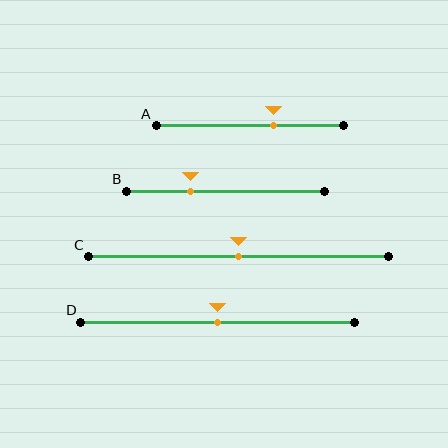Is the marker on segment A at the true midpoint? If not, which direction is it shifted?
No, the marker on segment A is shifted to the right by about 13% of the segment length.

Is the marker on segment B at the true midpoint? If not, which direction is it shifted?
No, the marker on segment B is shifted to the left by about 18% of the segment length.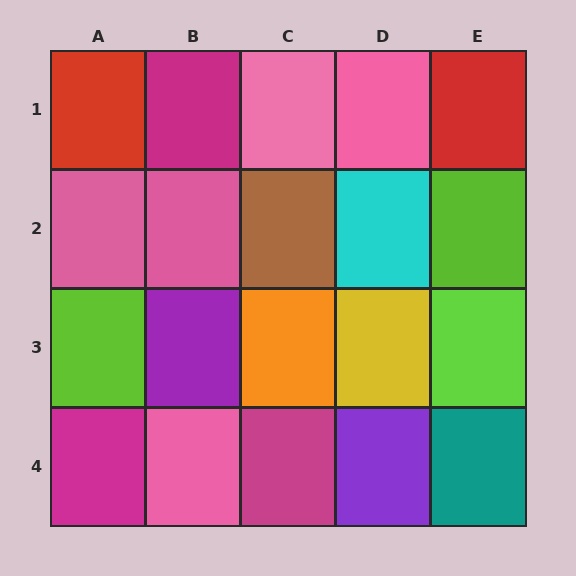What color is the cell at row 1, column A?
Red.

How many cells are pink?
5 cells are pink.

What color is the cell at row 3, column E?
Lime.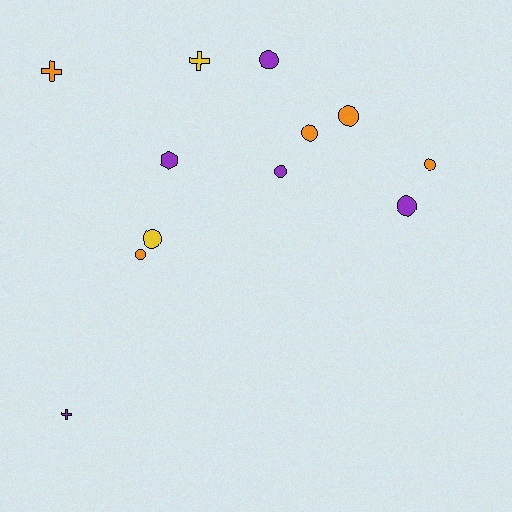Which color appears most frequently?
Purple, with 5 objects.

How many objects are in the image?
There are 12 objects.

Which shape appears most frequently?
Circle, with 8 objects.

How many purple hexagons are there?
There is 1 purple hexagon.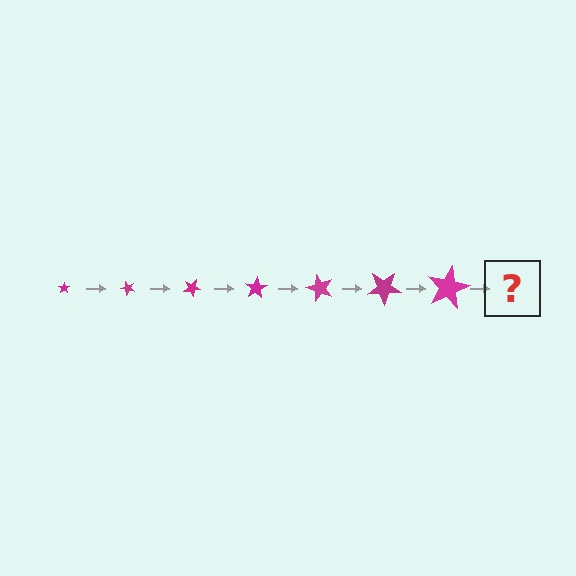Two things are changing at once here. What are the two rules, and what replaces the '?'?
The two rules are that the star grows larger each step and it rotates 50 degrees each step. The '?' should be a star, larger than the previous one and rotated 350 degrees from the start.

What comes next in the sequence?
The next element should be a star, larger than the previous one and rotated 350 degrees from the start.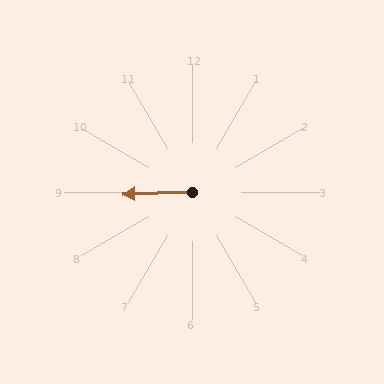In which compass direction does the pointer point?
West.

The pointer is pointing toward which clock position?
Roughly 9 o'clock.